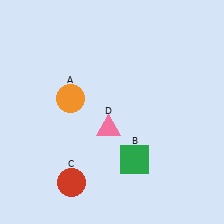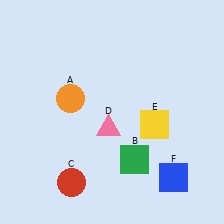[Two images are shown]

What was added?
A yellow square (E), a blue square (F) were added in Image 2.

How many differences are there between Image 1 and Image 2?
There are 2 differences between the two images.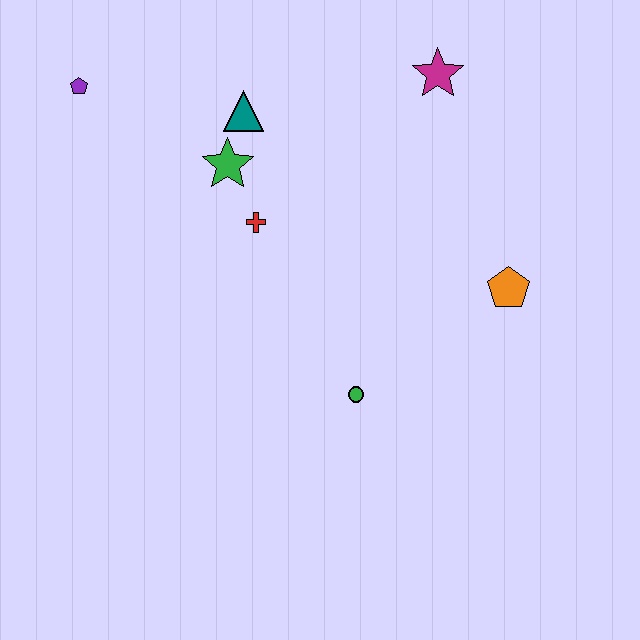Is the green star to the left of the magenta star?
Yes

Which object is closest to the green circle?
The orange pentagon is closest to the green circle.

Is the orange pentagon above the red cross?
No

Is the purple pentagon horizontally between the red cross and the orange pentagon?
No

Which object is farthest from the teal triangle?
The orange pentagon is farthest from the teal triangle.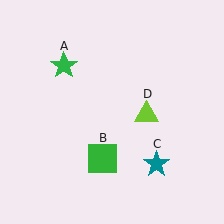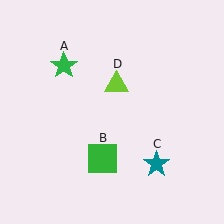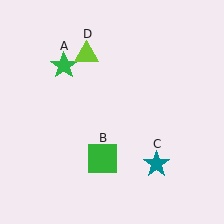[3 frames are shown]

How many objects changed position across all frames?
1 object changed position: lime triangle (object D).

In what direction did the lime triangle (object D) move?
The lime triangle (object D) moved up and to the left.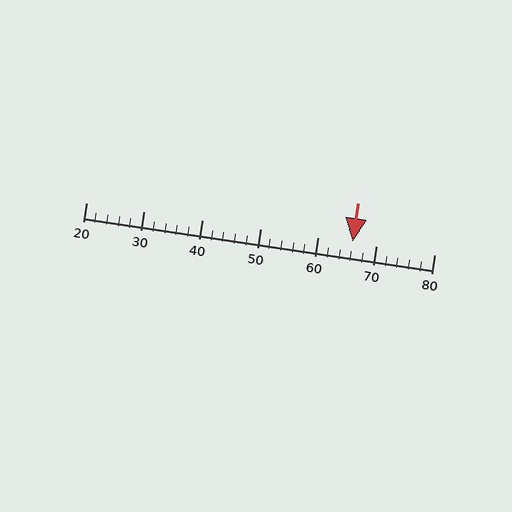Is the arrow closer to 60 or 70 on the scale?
The arrow is closer to 70.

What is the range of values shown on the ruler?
The ruler shows values from 20 to 80.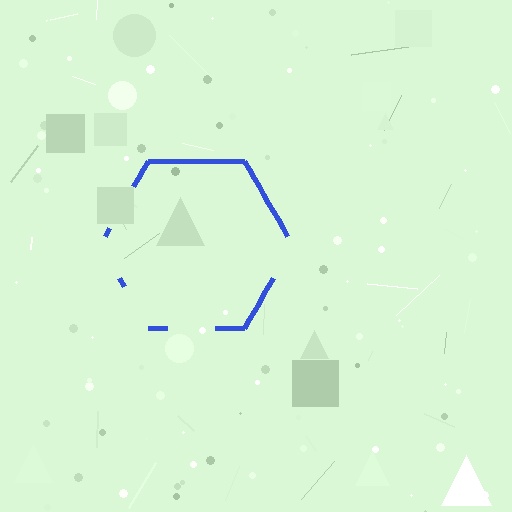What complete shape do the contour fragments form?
The contour fragments form a hexagon.